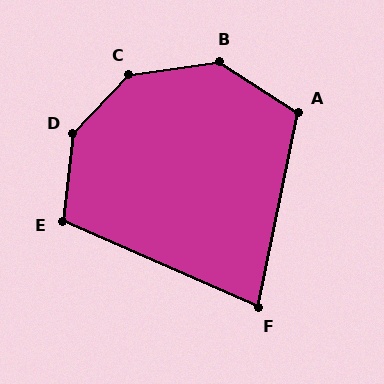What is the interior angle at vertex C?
Approximately 142 degrees (obtuse).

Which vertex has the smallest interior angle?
F, at approximately 78 degrees.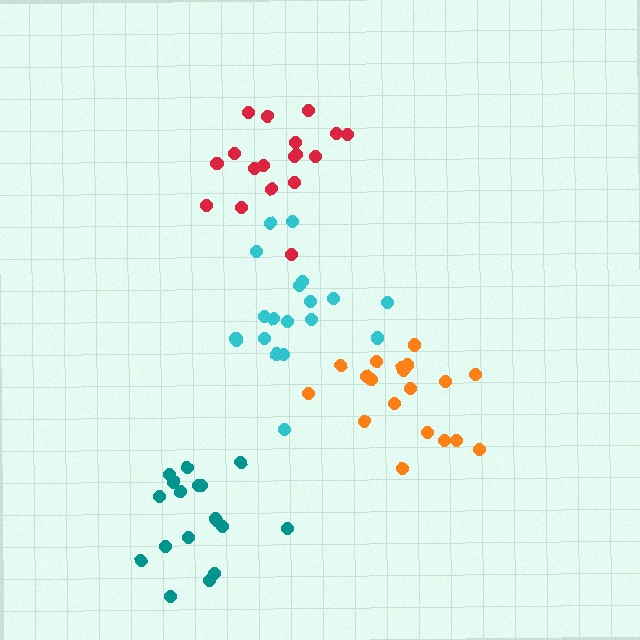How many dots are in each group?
Group 1: 19 dots, Group 2: 18 dots, Group 3: 20 dots, Group 4: 18 dots (75 total).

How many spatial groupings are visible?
There are 4 spatial groupings.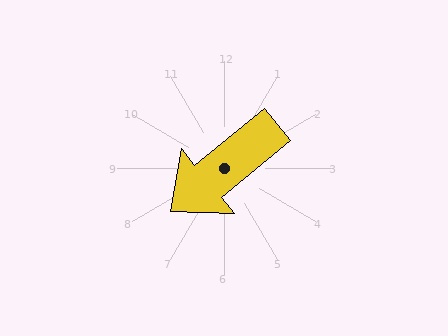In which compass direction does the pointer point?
Southwest.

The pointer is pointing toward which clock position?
Roughly 8 o'clock.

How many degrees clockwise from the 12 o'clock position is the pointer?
Approximately 231 degrees.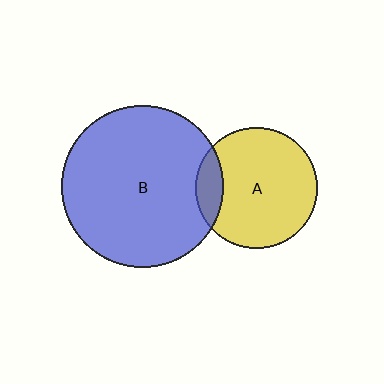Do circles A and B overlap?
Yes.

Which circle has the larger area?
Circle B (blue).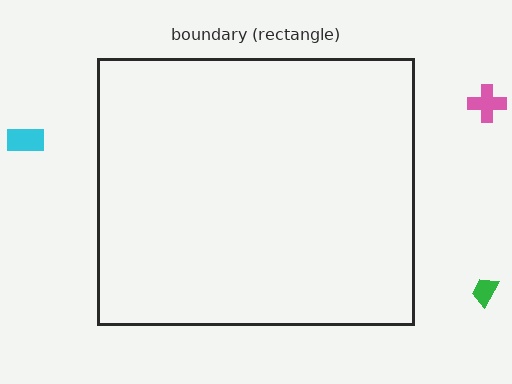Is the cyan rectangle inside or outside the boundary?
Outside.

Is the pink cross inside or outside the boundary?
Outside.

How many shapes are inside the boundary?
0 inside, 3 outside.